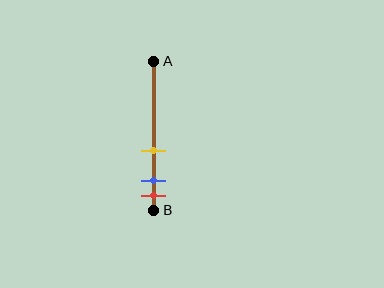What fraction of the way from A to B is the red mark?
The red mark is approximately 90% (0.9) of the way from A to B.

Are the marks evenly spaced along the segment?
No, the marks are not evenly spaced.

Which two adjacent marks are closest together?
The blue and red marks are the closest adjacent pair.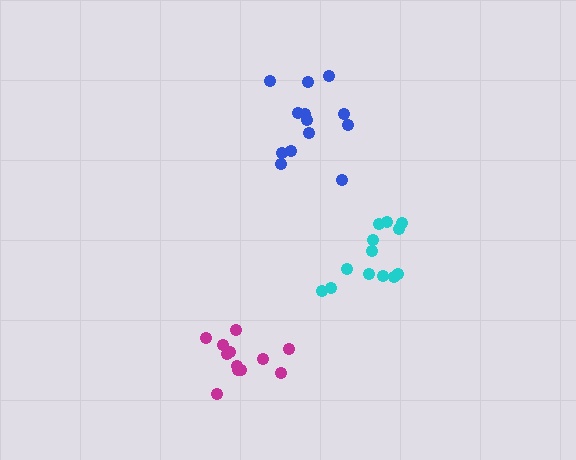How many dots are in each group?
Group 1: 13 dots, Group 2: 14 dots, Group 3: 12 dots (39 total).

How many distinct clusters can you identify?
There are 3 distinct clusters.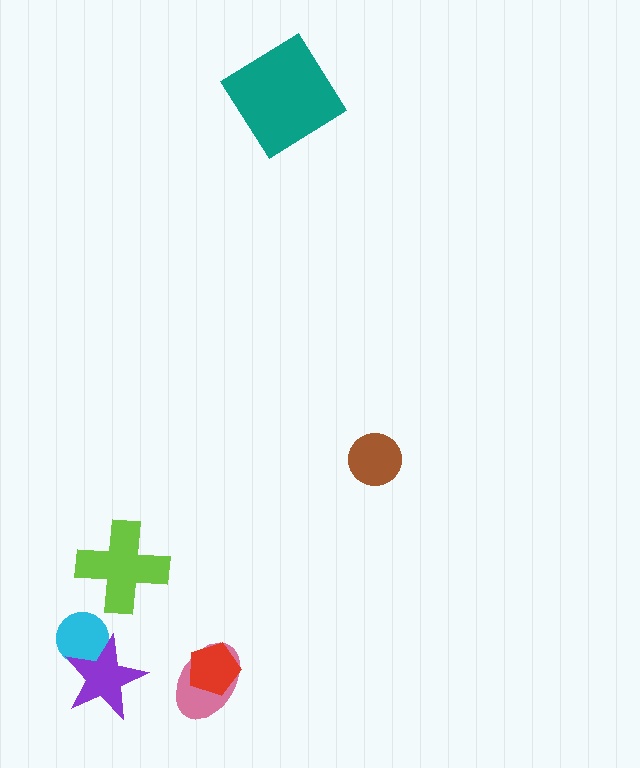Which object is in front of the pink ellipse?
The red pentagon is in front of the pink ellipse.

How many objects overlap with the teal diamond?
0 objects overlap with the teal diamond.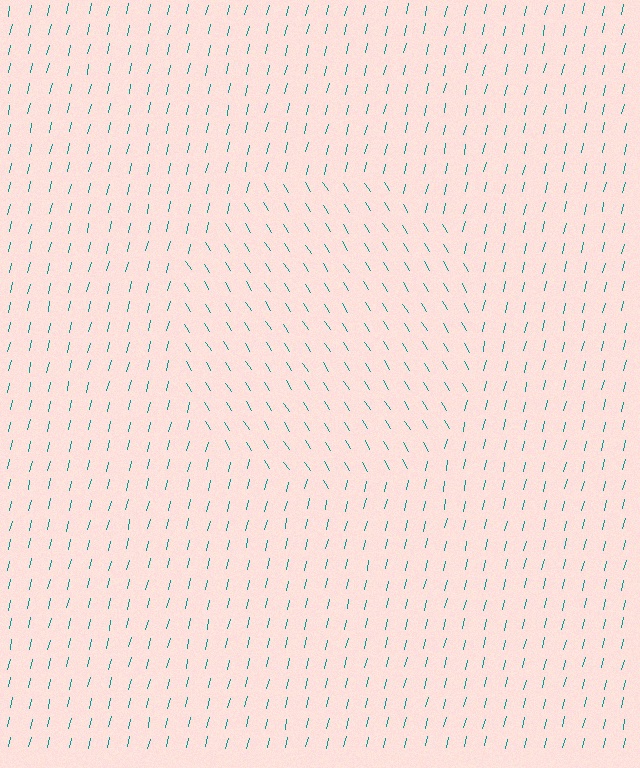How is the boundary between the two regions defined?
The boundary is defined purely by a change in line orientation (approximately 45 degrees difference). All lines are the same color and thickness.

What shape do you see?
I see a circle.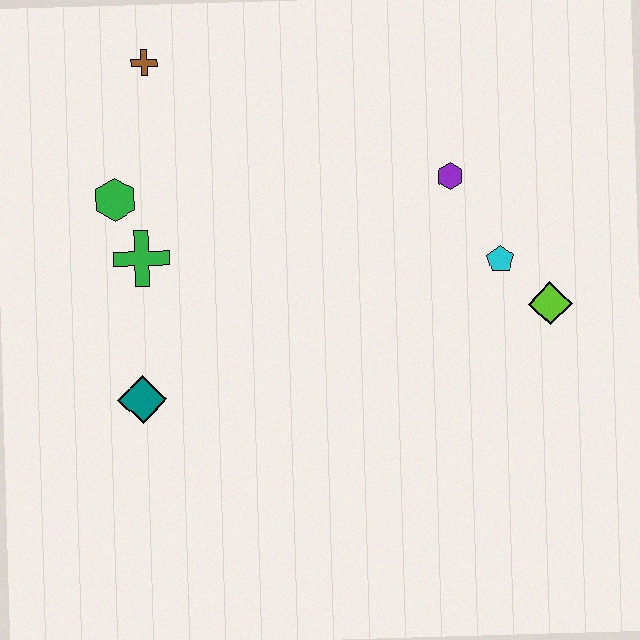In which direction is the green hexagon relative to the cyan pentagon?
The green hexagon is to the left of the cyan pentagon.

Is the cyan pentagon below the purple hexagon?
Yes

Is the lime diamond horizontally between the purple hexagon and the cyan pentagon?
No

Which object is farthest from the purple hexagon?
The teal diamond is farthest from the purple hexagon.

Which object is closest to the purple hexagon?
The cyan pentagon is closest to the purple hexagon.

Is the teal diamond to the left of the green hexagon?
No